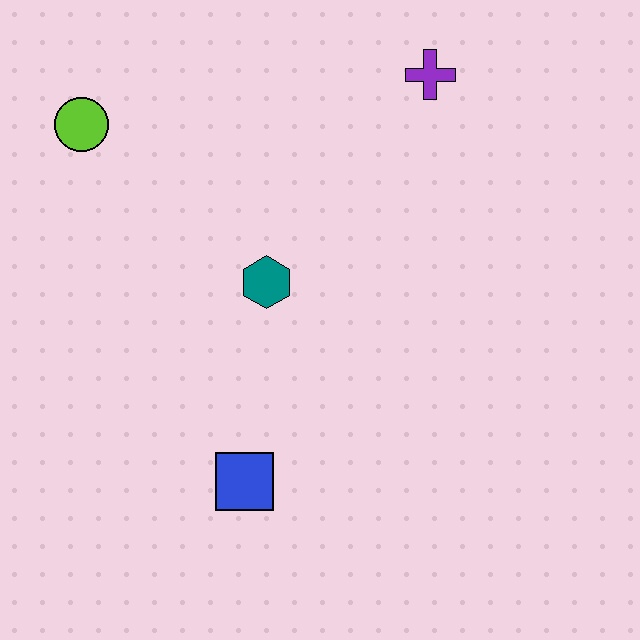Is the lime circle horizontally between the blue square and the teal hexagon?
No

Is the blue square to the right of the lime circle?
Yes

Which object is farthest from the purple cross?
The blue square is farthest from the purple cross.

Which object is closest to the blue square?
The teal hexagon is closest to the blue square.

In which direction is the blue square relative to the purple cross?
The blue square is below the purple cross.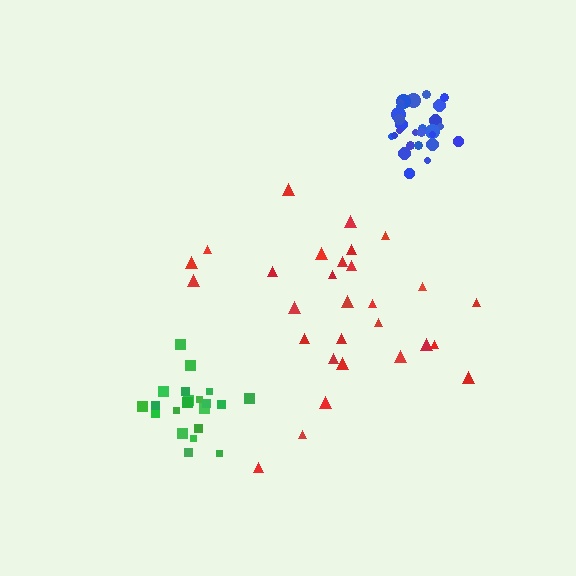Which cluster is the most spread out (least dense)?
Red.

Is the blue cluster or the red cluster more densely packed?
Blue.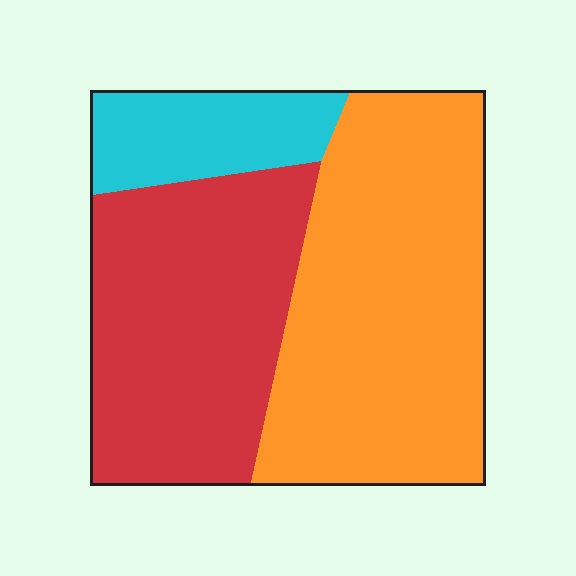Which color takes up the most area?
Orange, at roughly 50%.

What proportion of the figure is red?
Red covers roughly 40% of the figure.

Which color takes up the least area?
Cyan, at roughly 15%.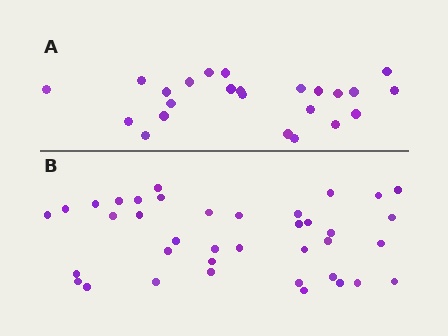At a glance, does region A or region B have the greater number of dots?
Region B (the bottom region) has more dots.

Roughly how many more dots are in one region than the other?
Region B has approximately 15 more dots than region A.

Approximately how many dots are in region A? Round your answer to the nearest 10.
About 20 dots. (The exact count is 24, which rounds to 20.)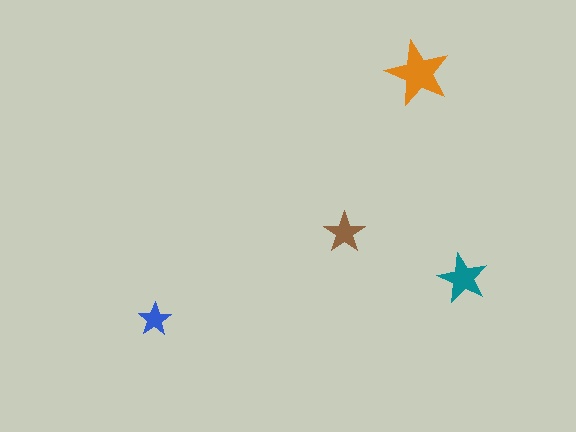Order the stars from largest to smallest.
the orange one, the teal one, the brown one, the blue one.